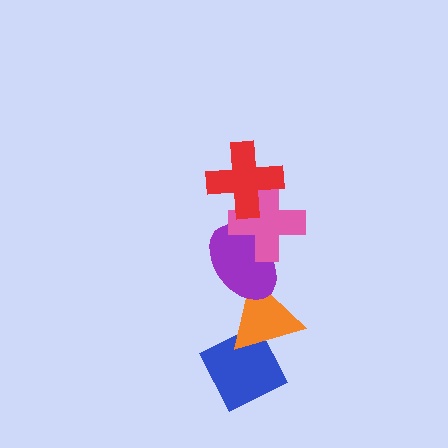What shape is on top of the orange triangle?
The purple ellipse is on top of the orange triangle.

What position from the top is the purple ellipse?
The purple ellipse is 3rd from the top.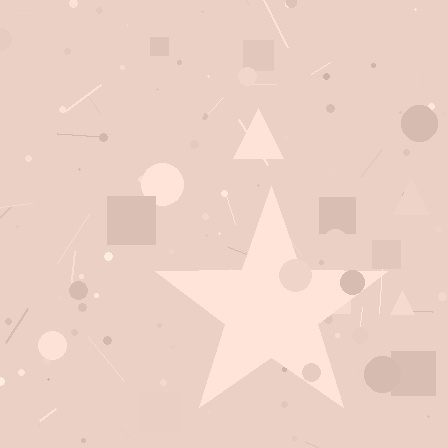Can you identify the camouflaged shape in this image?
The camouflaged shape is a star.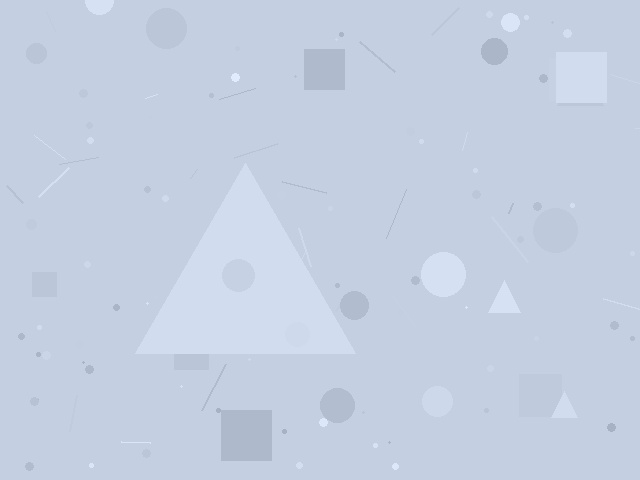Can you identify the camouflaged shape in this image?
The camouflaged shape is a triangle.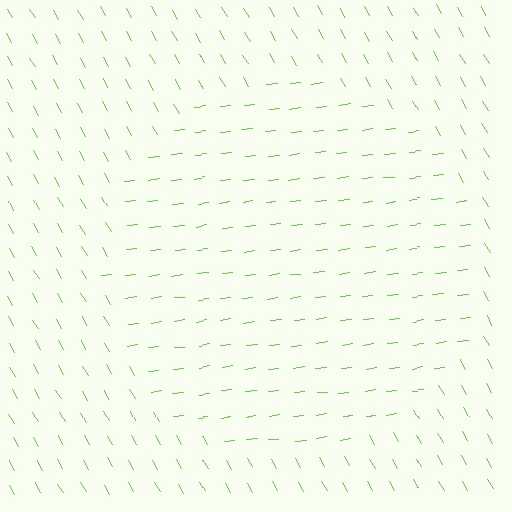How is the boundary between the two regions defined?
The boundary is defined purely by a change in line orientation (approximately 67 degrees difference). All lines are the same color and thickness.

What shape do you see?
I see a circle.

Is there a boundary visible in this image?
Yes, there is a texture boundary formed by a change in line orientation.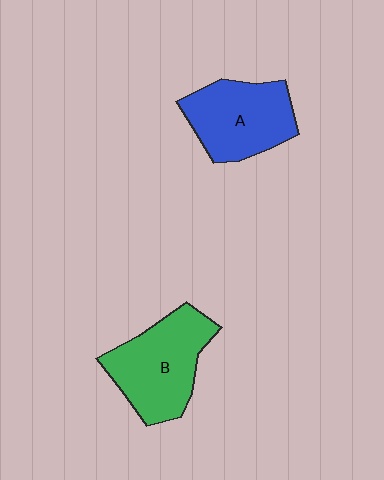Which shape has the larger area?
Shape B (green).